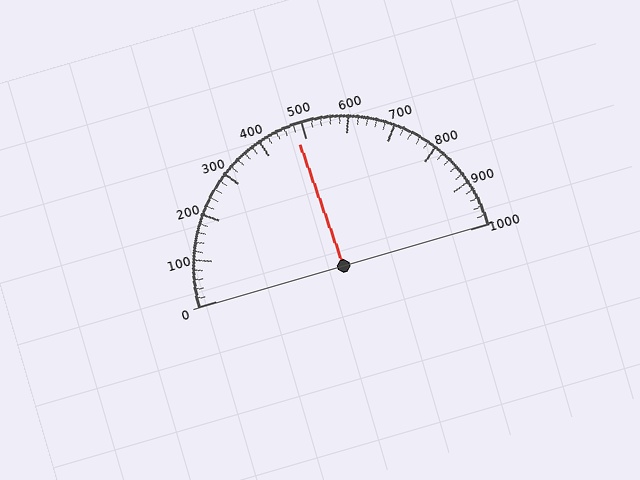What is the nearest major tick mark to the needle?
The nearest major tick mark is 500.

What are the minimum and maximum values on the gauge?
The gauge ranges from 0 to 1000.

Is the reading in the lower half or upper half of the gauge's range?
The reading is in the lower half of the range (0 to 1000).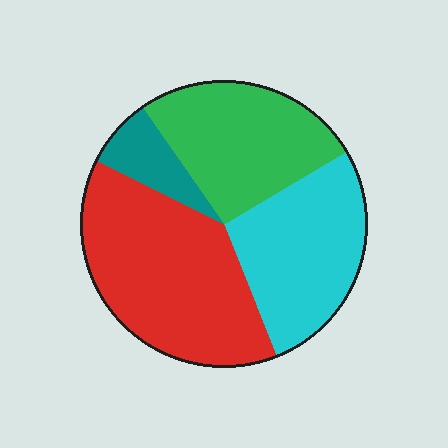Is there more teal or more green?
Green.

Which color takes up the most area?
Red, at roughly 40%.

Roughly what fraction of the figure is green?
Green takes up between a quarter and a half of the figure.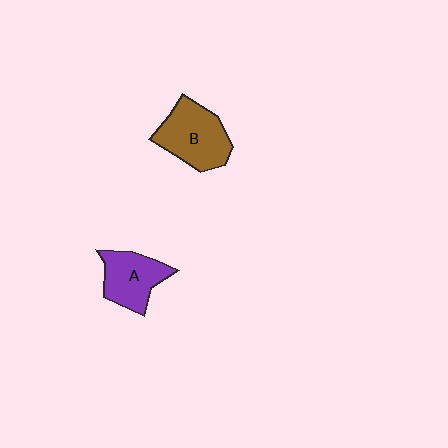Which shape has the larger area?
Shape B (brown).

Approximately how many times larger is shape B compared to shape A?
Approximately 1.3 times.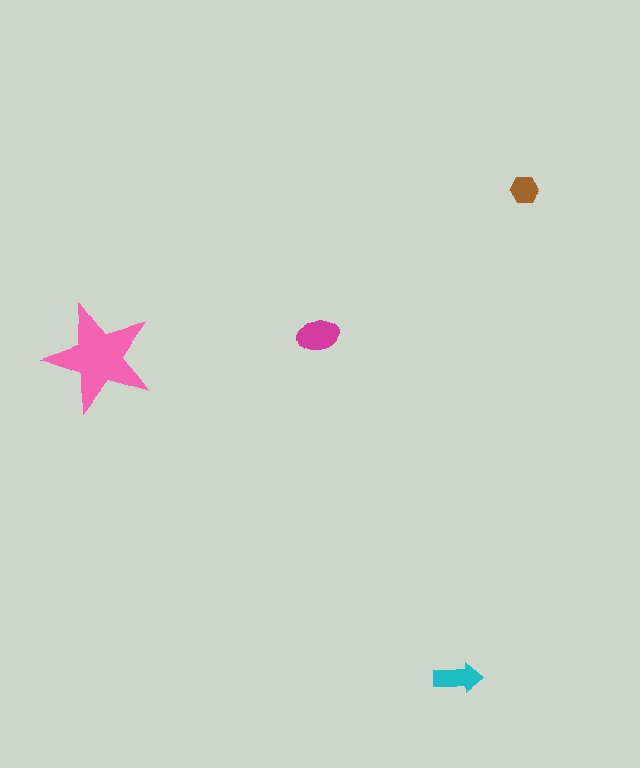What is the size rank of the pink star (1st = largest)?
1st.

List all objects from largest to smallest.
The pink star, the magenta ellipse, the cyan arrow, the brown hexagon.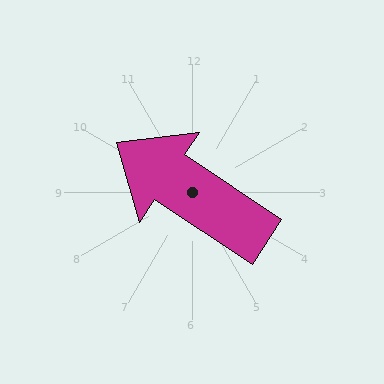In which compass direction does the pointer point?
Northwest.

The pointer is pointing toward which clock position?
Roughly 10 o'clock.